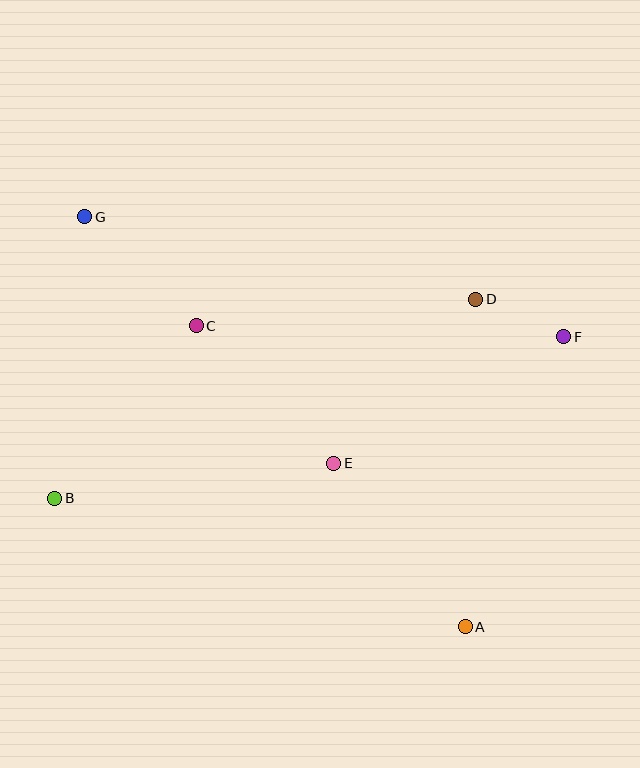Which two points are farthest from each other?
Points A and G are farthest from each other.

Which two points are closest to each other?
Points D and F are closest to each other.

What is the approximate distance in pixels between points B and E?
The distance between B and E is approximately 281 pixels.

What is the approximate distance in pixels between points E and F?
The distance between E and F is approximately 262 pixels.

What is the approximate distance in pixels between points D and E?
The distance between D and E is approximately 217 pixels.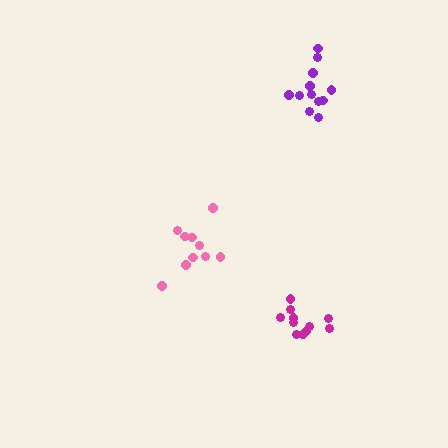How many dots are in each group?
Group 1: 10 dots, Group 2: 12 dots, Group 3: 11 dots (33 total).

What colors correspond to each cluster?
The clusters are colored: pink, purple, magenta.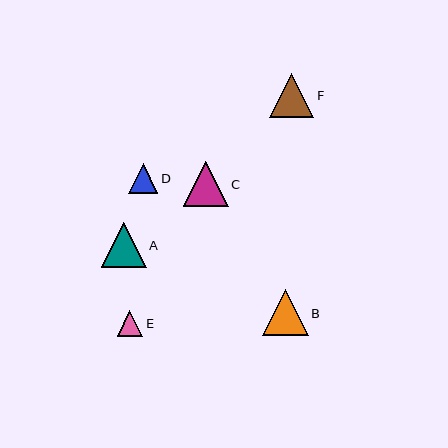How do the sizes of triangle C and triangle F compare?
Triangle C and triangle F are approximately the same size.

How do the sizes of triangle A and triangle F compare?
Triangle A and triangle F are approximately the same size.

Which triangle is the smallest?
Triangle E is the smallest with a size of approximately 25 pixels.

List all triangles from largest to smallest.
From largest to smallest: B, C, A, F, D, E.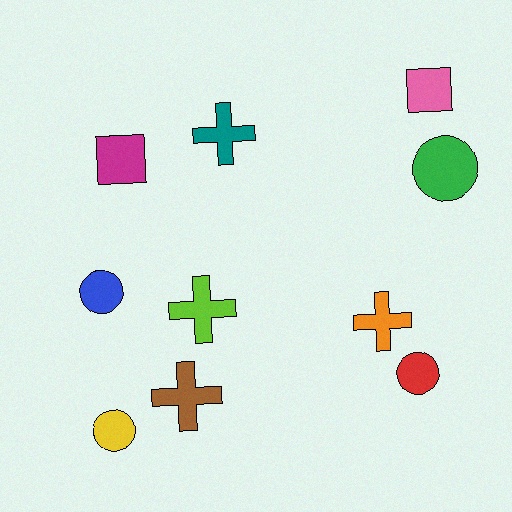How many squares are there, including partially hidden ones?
There are 2 squares.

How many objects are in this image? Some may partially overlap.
There are 10 objects.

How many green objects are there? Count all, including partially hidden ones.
There is 1 green object.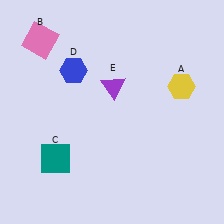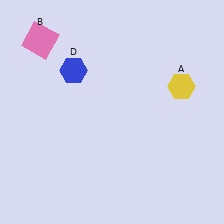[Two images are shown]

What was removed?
The teal square (C), the purple triangle (E) were removed in Image 2.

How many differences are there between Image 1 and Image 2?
There are 2 differences between the two images.